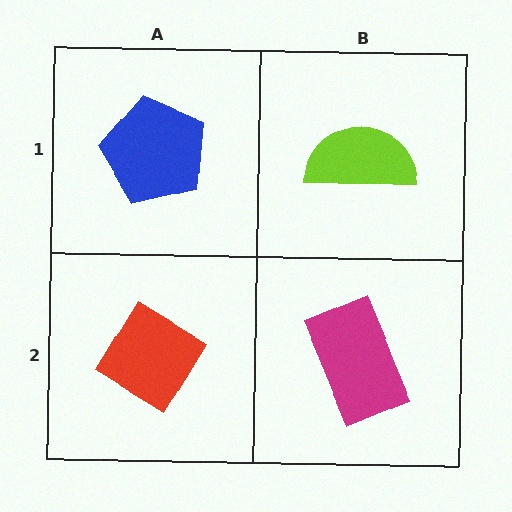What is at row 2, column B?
A magenta rectangle.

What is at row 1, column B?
A lime semicircle.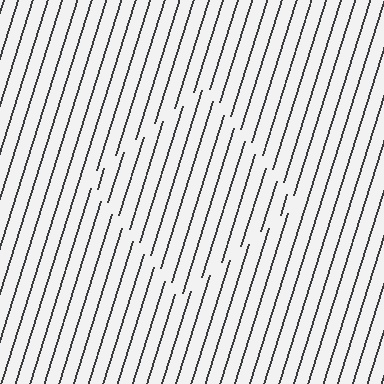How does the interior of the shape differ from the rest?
The interior of the shape contains the same grating, shifted by half a period — the contour is defined by the phase discontinuity where line-ends from the inner and outer gratings abut.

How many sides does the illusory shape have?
4 sides — the line-ends trace a square.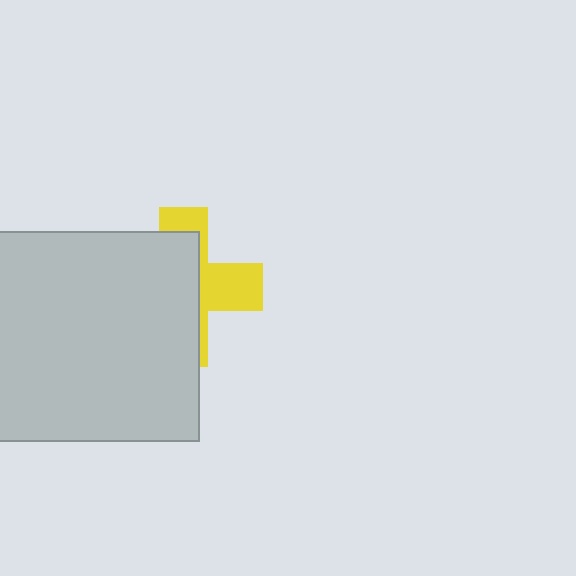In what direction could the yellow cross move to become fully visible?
The yellow cross could move right. That would shift it out from behind the light gray square entirely.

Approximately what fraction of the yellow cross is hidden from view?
Roughly 62% of the yellow cross is hidden behind the light gray square.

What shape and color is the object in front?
The object in front is a light gray square.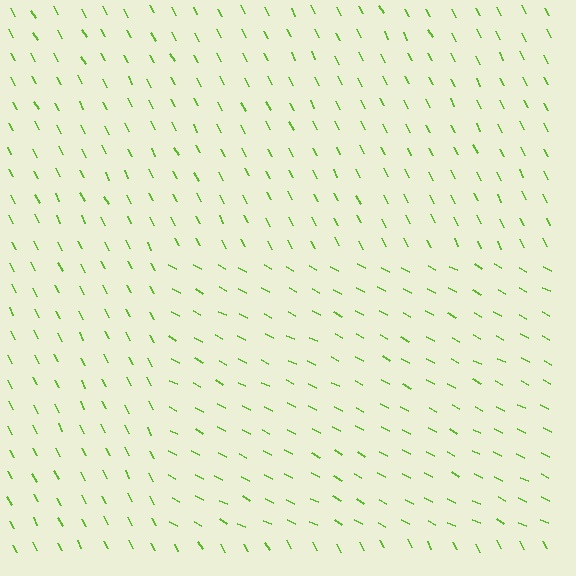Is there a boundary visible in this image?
Yes, there is a texture boundary formed by a change in line orientation.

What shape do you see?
I see a rectangle.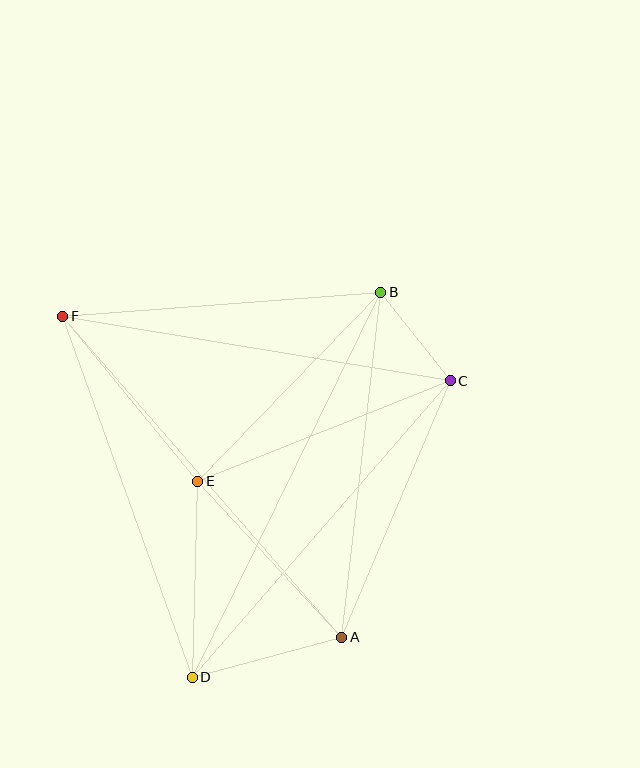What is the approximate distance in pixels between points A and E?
The distance between A and E is approximately 212 pixels.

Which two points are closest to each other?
Points B and C are closest to each other.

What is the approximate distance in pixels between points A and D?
The distance between A and D is approximately 155 pixels.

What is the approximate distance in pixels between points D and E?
The distance between D and E is approximately 196 pixels.